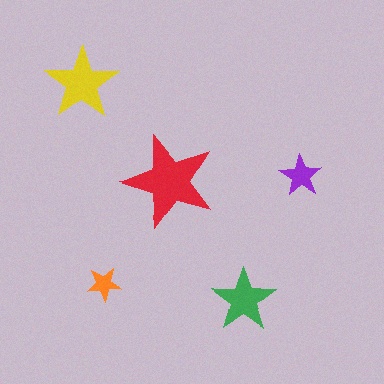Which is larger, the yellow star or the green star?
The yellow one.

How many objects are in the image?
There are 5 objects in the image.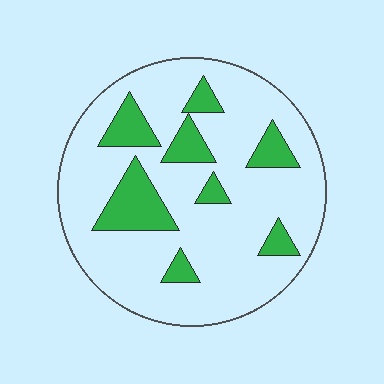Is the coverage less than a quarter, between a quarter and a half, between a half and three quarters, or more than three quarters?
Less than a quarter.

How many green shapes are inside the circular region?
8.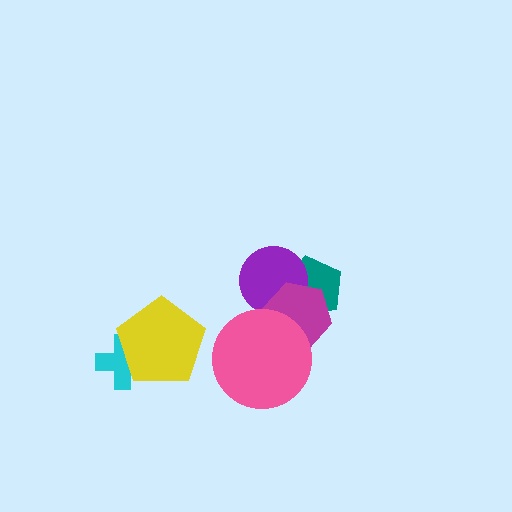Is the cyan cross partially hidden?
Yes, it is partially covered by another shape.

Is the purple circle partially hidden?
Yes, it is partially covered by another shape.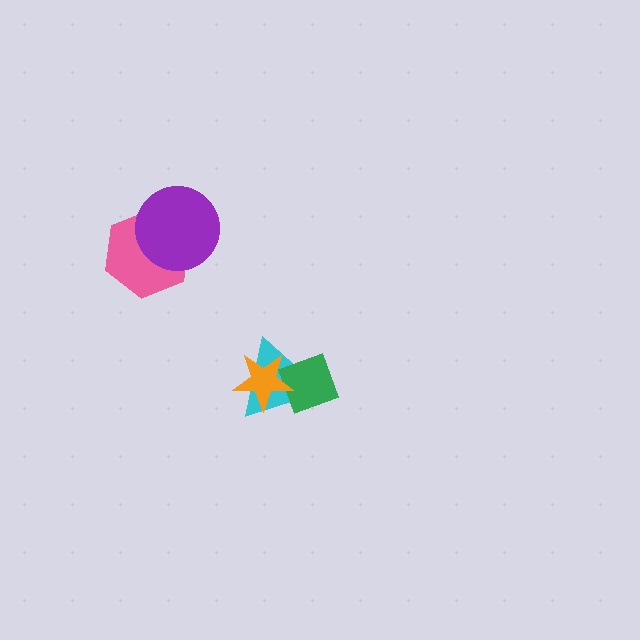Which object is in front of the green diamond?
The orange star is in front of the green diamond.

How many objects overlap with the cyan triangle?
2 objects overlap with the cyan triangle.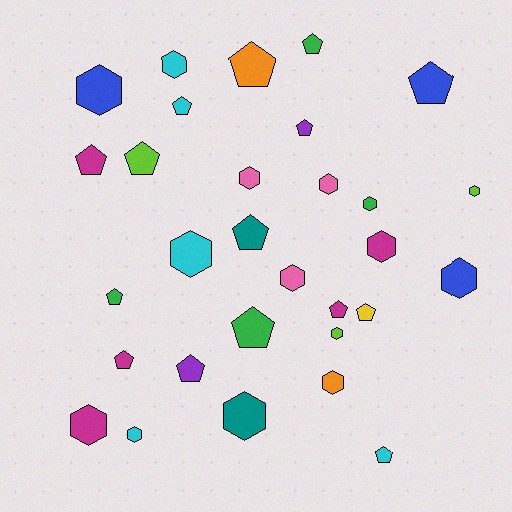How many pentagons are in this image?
There are 15 pentagons.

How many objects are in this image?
There are 30 objects.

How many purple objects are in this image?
There are 2 purple objects.